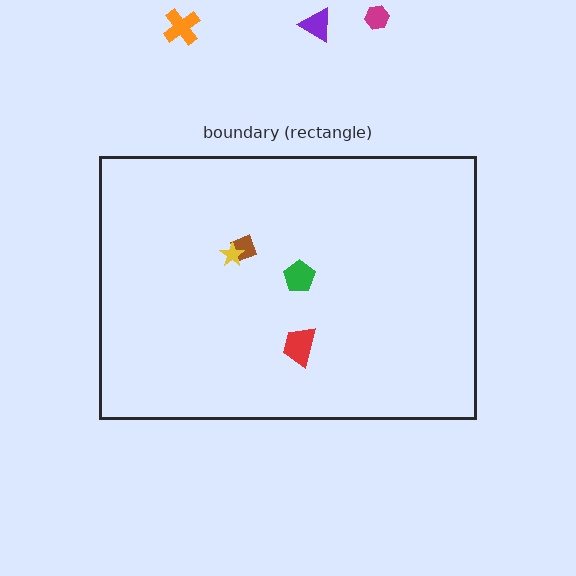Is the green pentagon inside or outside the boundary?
Inside.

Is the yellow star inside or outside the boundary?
Inside.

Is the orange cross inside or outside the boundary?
Outside.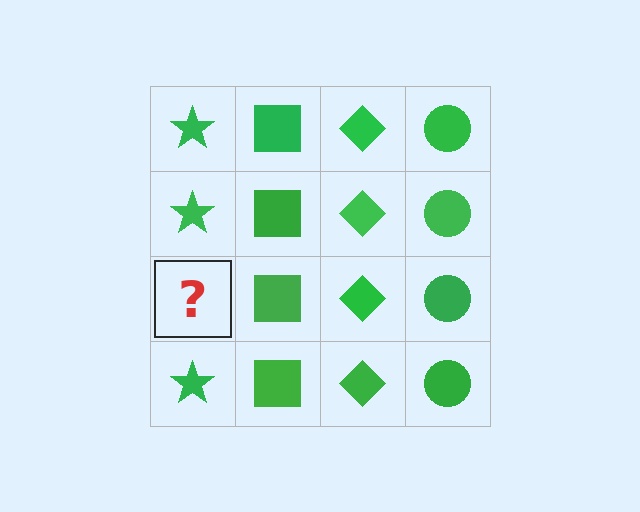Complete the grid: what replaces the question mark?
The question mark should be replaced with a green star.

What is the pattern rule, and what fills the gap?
The rule is that each column has a consistent shape. The gap should be filled with a green star.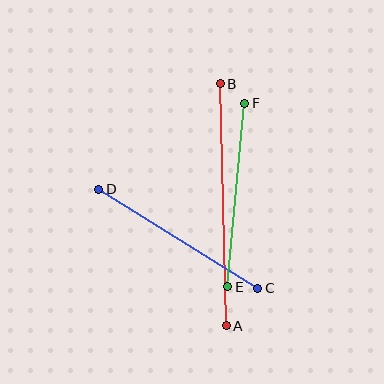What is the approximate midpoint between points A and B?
The midpoint is at approximately (223, 205) pixels.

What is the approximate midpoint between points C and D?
The midpoint is at approximately (178, 239) pixels.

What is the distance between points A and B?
The distance is approximately 242 pixels.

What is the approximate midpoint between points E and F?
The midpoint is at approximately (236, 195) pixels.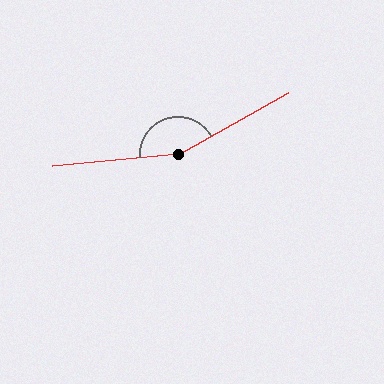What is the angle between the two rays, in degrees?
Approximately 156 degrees.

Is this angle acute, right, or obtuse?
It is obtuse.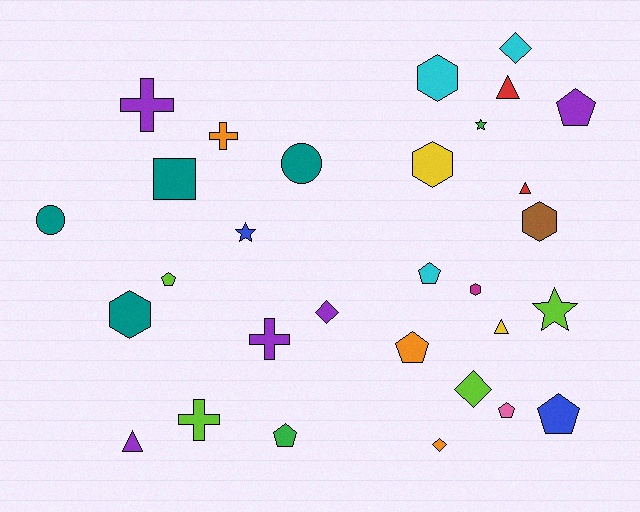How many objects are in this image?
There are 30 objects.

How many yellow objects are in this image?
There are 2 yellow objects.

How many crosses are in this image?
There are 4 crosses.